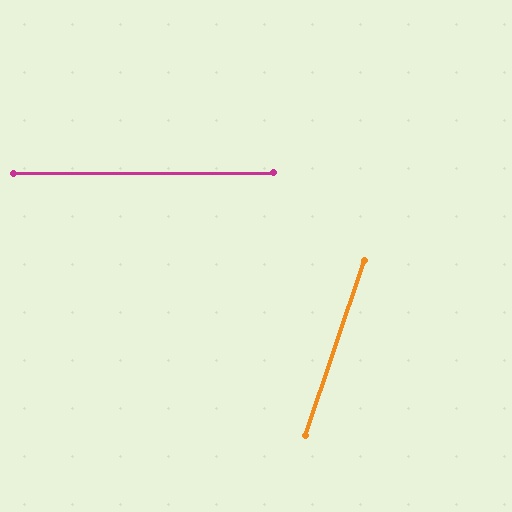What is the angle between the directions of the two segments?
Approximately 71 degrees.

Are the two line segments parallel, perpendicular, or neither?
Neither parallel nor perpendicular — they differ by about 71°.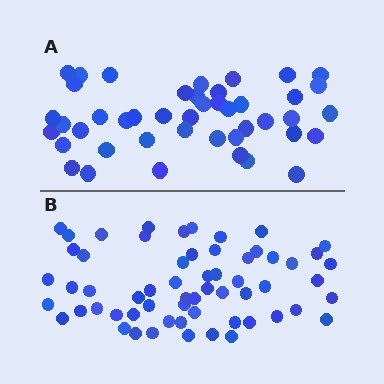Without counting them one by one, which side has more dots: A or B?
Region B (the bottom region) has more dots.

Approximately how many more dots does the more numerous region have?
Region B has approximately 15 more dots than region A.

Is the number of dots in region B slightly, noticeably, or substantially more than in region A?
Region B has noticeably more, but not dramatically so. The ratio is roughly 1.4 to 1.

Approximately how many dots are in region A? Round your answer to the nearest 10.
About 40 dots. (The exact count is 44, which rounds to 40.)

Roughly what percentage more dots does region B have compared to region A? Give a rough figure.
About 35% more.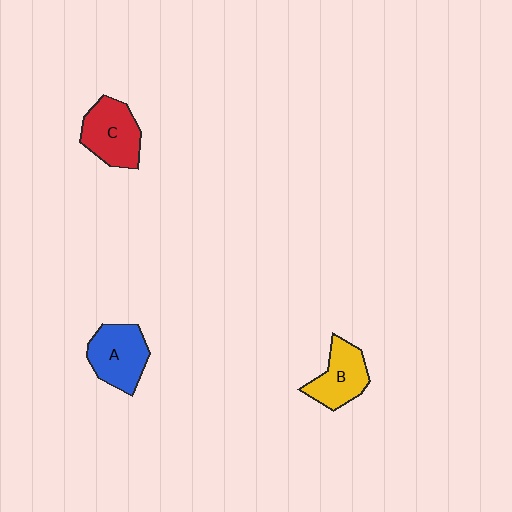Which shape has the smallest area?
Shape B (yellow).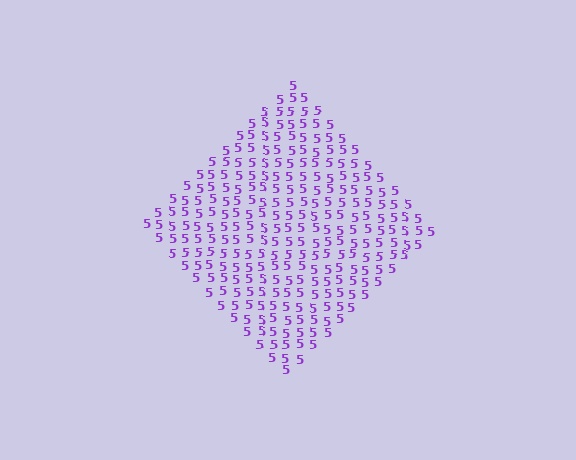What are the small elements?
The small elements are digit 5's.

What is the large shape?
The large shape is a diamond.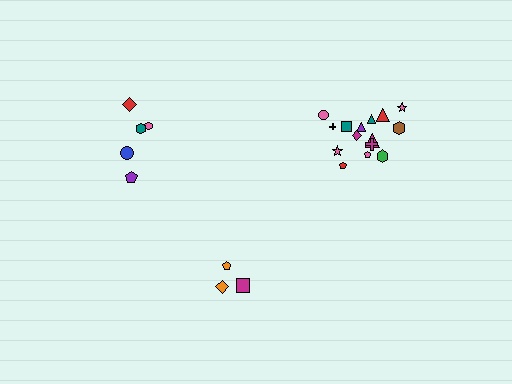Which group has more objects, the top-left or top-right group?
The top-right group.